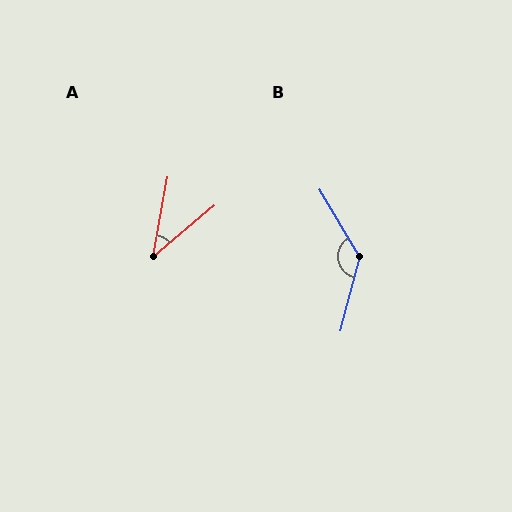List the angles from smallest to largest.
A (40°), B (134°).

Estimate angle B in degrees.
Approximately 134 degrees.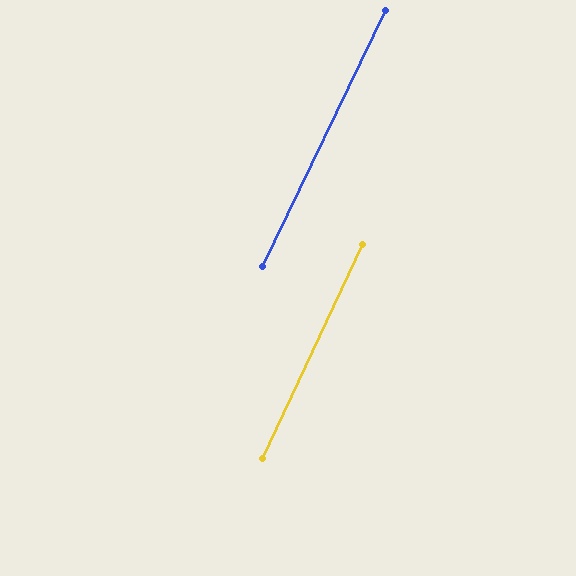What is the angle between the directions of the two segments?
Approximately 0 degrees.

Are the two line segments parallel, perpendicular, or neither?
Parallel — their directions differ by only 0.3°.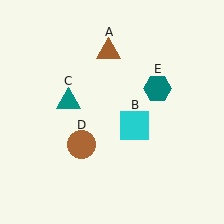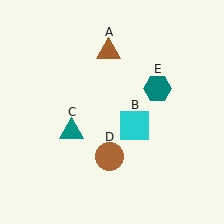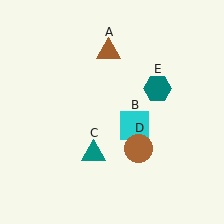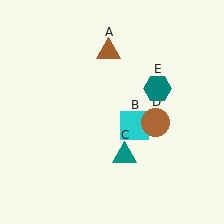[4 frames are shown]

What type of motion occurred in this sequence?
The teal triangle (object C), brown circle (object D) rotated counterclockwise around the center of the scene.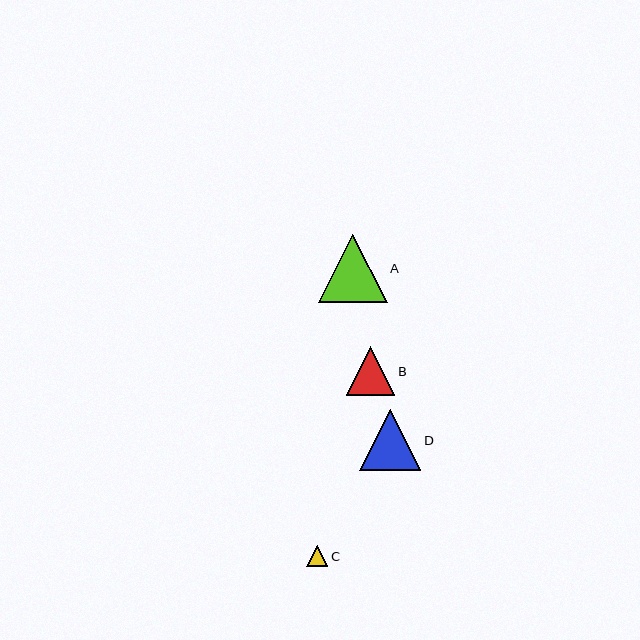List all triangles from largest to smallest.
From largest to smallest: A, D, B, C.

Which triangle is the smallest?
Triangle C is the smallest with a size of approximately 21 pixels.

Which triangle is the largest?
Triangle A is the largest with a size of approximately 69 pixels.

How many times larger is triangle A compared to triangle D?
Triangle A is approximately 1.1 times the size of triangle D.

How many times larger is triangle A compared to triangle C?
Triangle A is approximately 3.3 times the size of triangle C.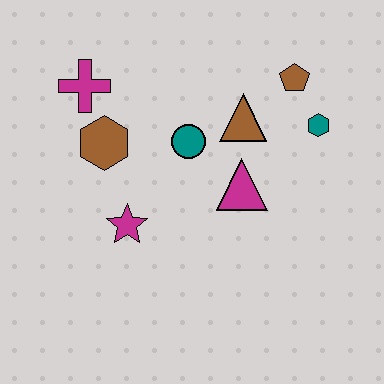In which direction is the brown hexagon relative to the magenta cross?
The brown hexagon is below the magenta cross.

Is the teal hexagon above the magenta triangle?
Yes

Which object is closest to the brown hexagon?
The magenta cross is closest to the brown hexagon.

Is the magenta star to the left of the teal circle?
Yes